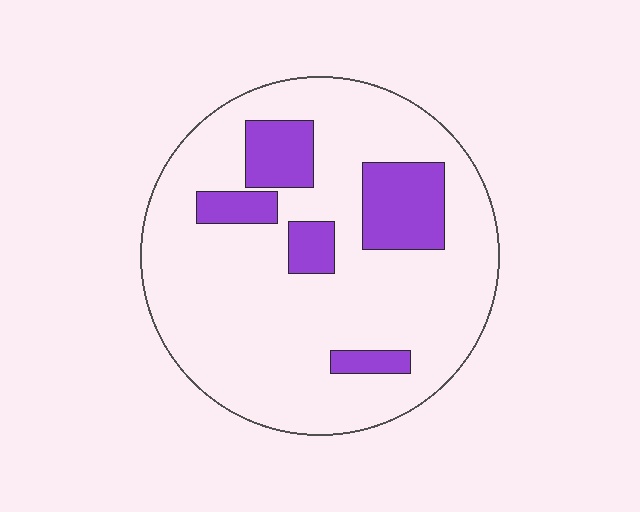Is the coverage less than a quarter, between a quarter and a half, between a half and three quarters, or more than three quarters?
Less than a quarter.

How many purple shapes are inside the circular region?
5.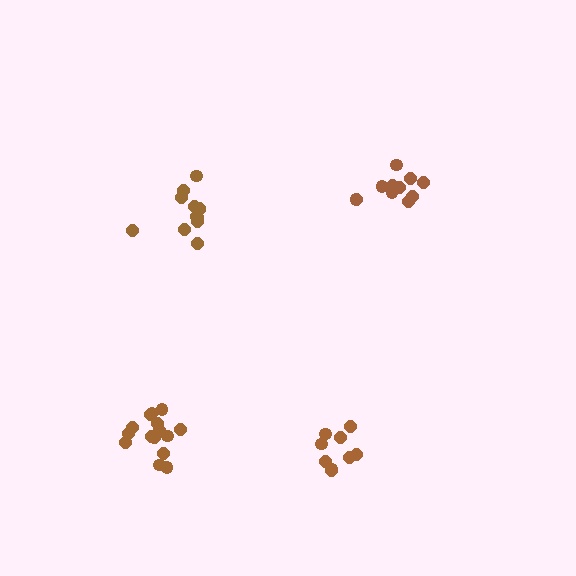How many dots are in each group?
Group 1: 12 dots, Group 2: 15 dots, Group 3: 11 dots, Group 4: 9 dots (47 total).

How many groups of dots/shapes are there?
There are 4 groups.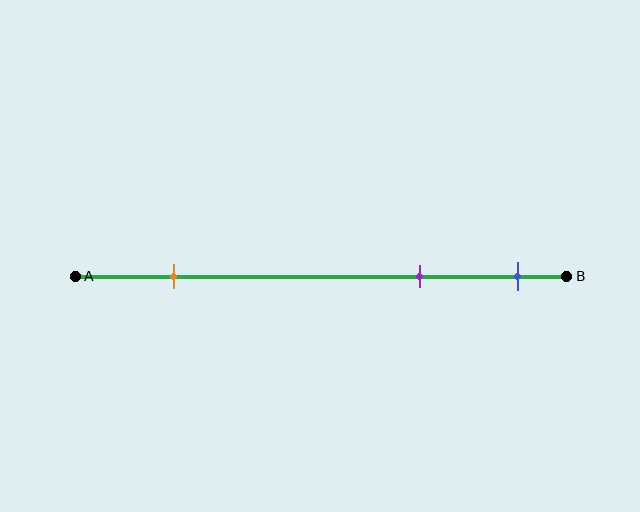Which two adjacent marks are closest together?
The purple and blue marks are the closest adjacent pair.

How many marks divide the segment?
There are 3 marks dividing the segment.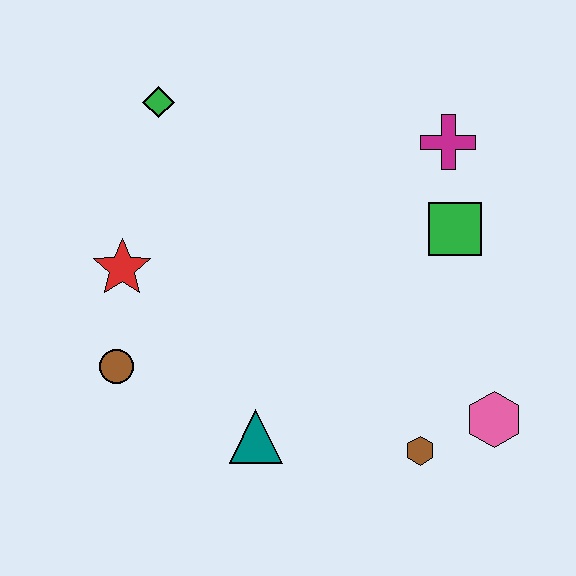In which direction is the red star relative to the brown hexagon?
The red star is to the left of the brown hexagon.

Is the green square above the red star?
Yes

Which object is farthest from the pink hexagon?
The green diamond is farthest from the pink hexagon.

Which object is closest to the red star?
The brown circle is closest to the red star.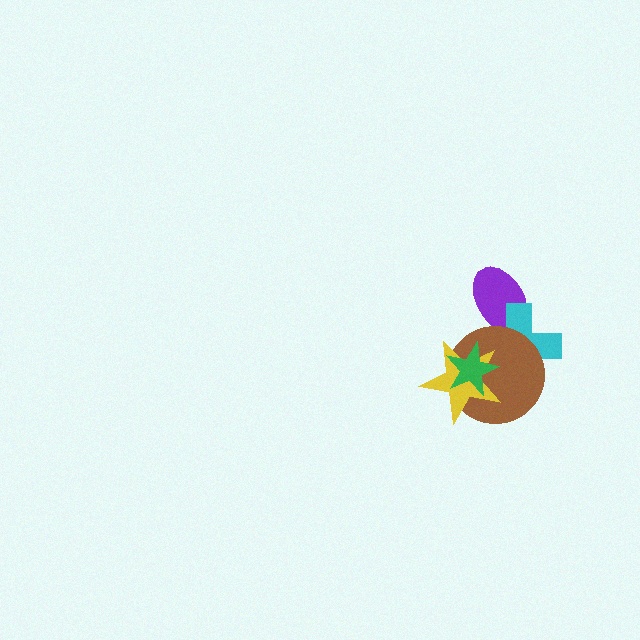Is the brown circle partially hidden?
Yes, it is partially covered by another shape.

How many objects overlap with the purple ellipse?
2 objects overlap with the purple ellipse.